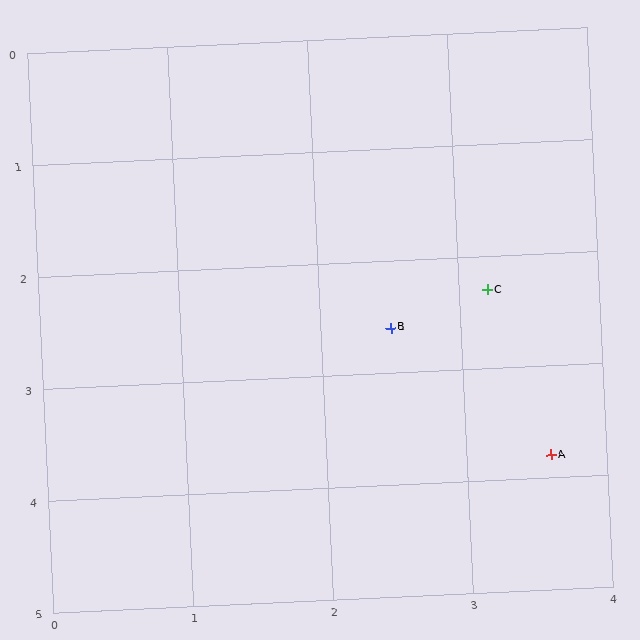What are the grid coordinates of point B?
Point B is at approximately (2.5, 2.6).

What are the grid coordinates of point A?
Point A is at approximately (3.6, 3.8).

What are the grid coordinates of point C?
Point C is at approximately (3.2, 2.3).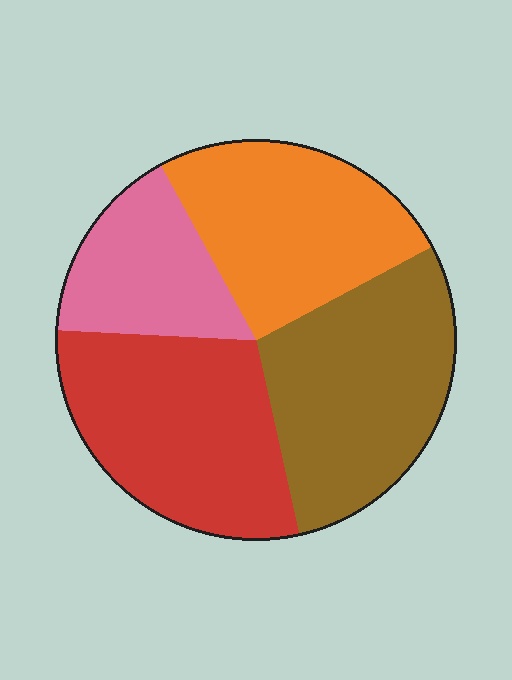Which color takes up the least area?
Pink, at roughly 15%.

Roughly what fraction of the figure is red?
Red covers around 30% of the figure.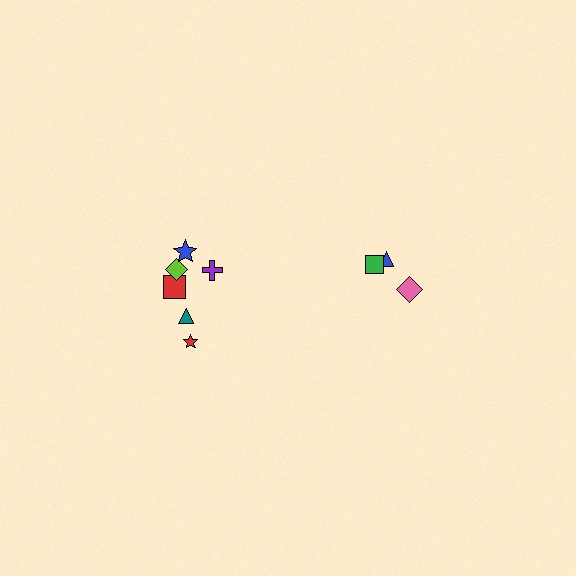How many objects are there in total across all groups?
There are 9 objects.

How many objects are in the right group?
There are 3 objects.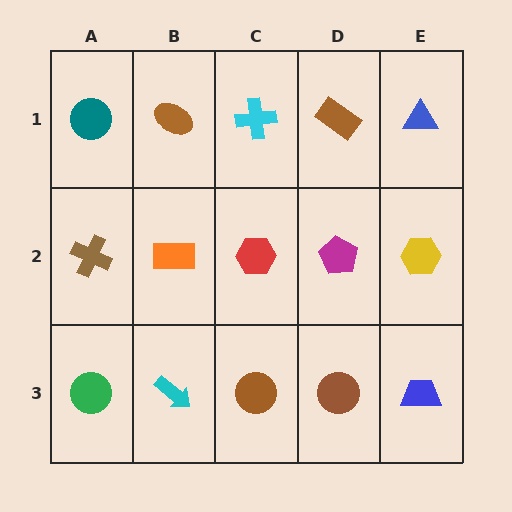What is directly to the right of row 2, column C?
A magenta pentagon.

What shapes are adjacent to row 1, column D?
A magenta pentagon (row 2, column D), a cyan cross (row 1, column C), a blue triangle (row 1, column E).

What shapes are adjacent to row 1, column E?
A yellow hexagon (row 2, column E), a brown rectangle (row 1, column D).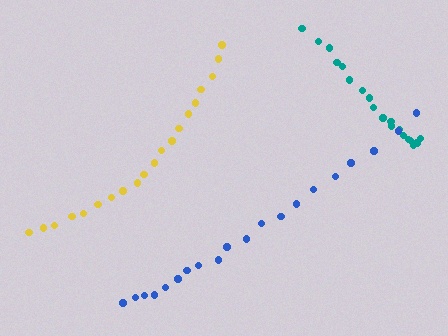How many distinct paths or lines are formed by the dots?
There are 3 distinct paths.